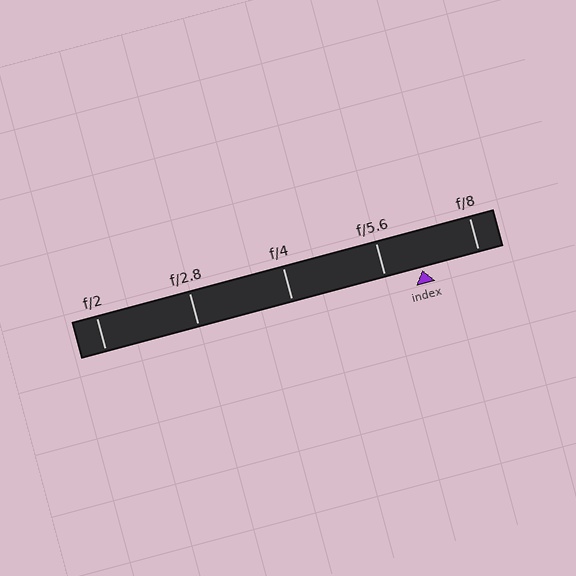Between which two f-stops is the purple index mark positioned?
The index mark is between f/5.6 and f/8.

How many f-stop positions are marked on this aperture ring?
There are 5 f-stop positions marked.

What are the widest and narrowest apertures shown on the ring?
The widest aperture shown is f/2 and the narrowest is f/8.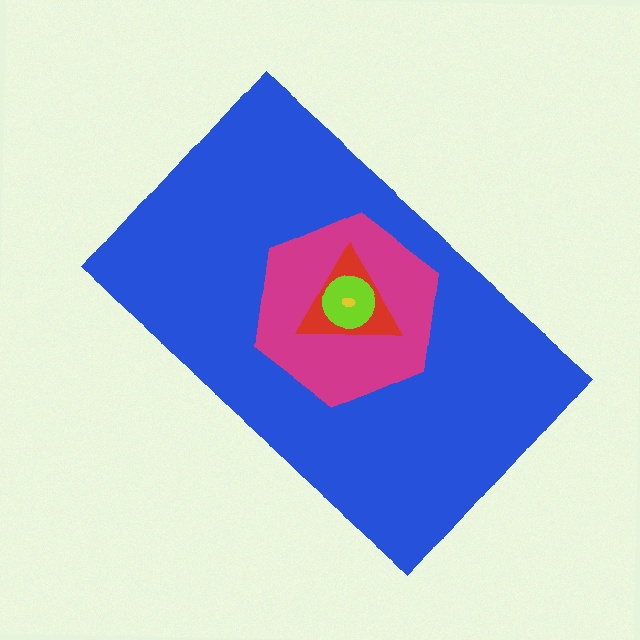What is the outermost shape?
The blue rectangle.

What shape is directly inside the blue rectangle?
The magenta hexagon.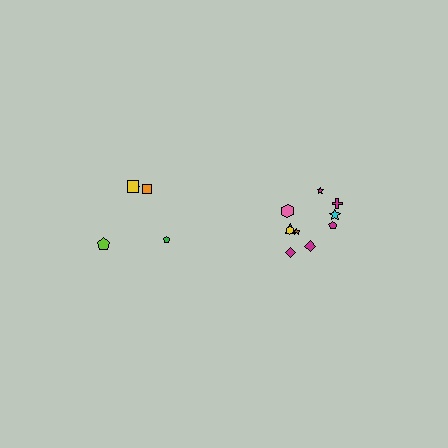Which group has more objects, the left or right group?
The right group.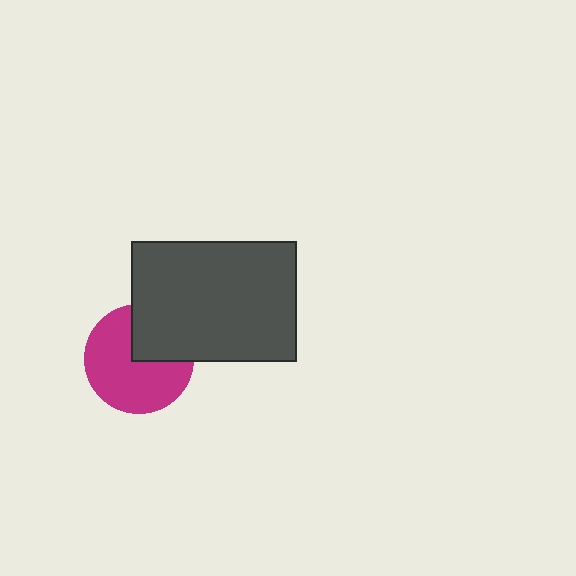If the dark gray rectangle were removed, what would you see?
You would see the complete magenta circle.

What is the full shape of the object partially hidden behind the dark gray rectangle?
The partially hidden object is a magenta circle.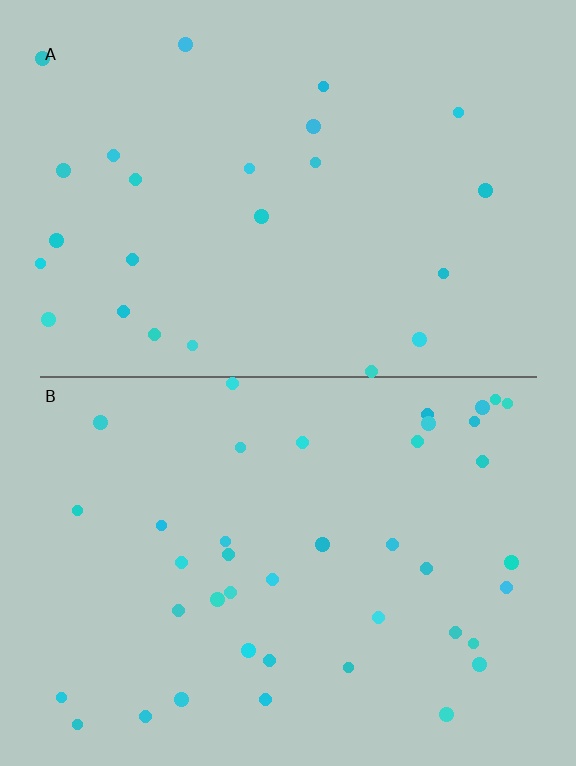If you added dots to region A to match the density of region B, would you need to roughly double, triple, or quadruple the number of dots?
Approximately double.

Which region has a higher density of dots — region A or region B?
B (the bottom).